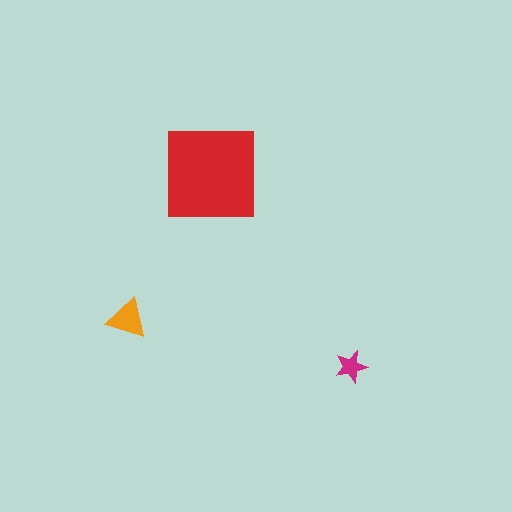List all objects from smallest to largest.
The magenta star, the orange triangle, the red square.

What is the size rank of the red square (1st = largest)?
1st.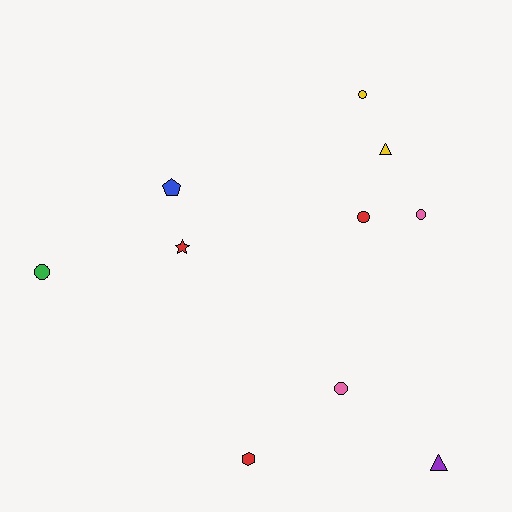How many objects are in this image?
There are 10 objects.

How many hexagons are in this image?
There is 1 hexagon.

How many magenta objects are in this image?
There are no magenta objects.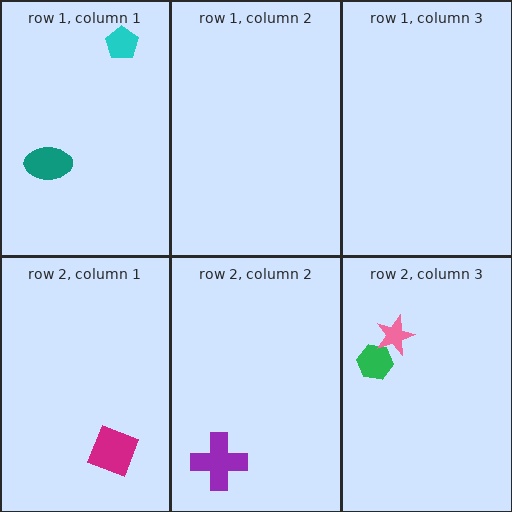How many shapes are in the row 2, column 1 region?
1.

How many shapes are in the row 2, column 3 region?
2.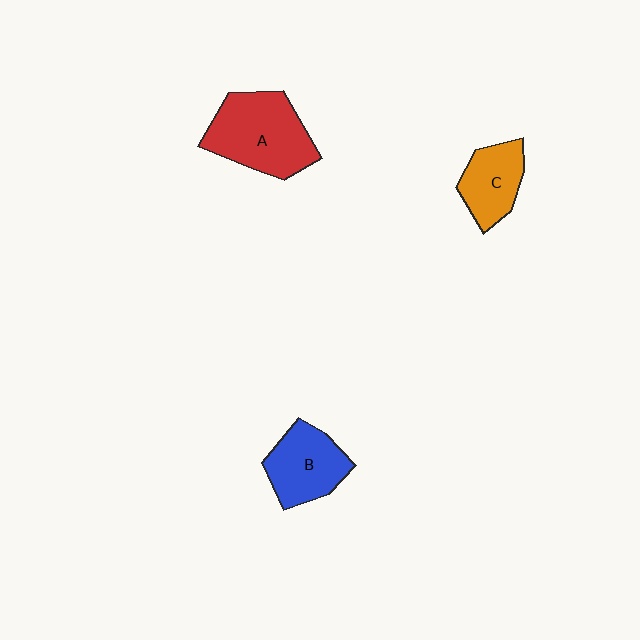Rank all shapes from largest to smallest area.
From largest to smallest: A (red), B (blue), C (orange).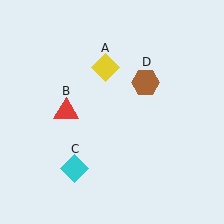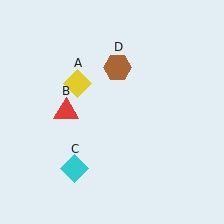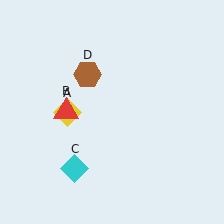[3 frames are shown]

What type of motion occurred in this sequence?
The yellow diamond (object A), brown hexagon (object D) rotated counterclockwise around the center of the scene.